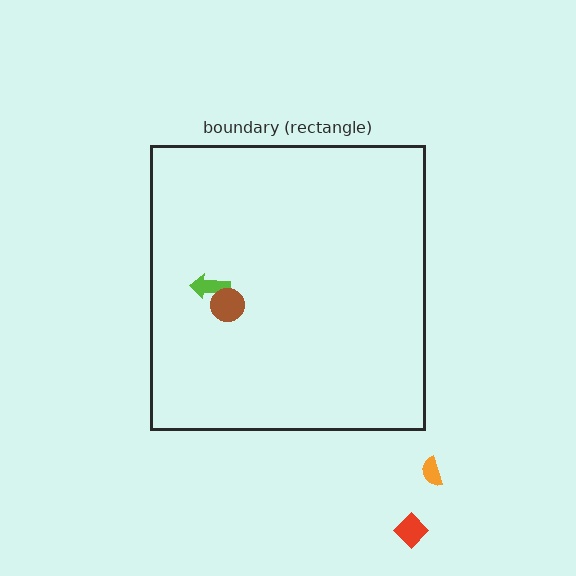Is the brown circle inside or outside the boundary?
Inside.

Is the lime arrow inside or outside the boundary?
Inside.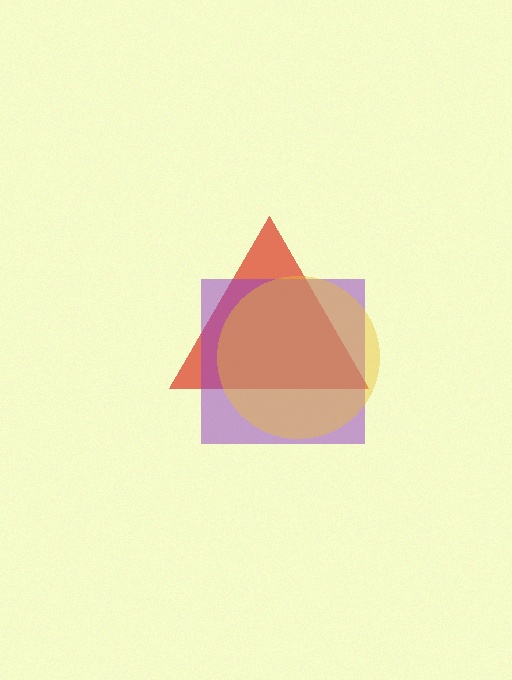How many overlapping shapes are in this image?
There are 3 overlapping shapes in the image.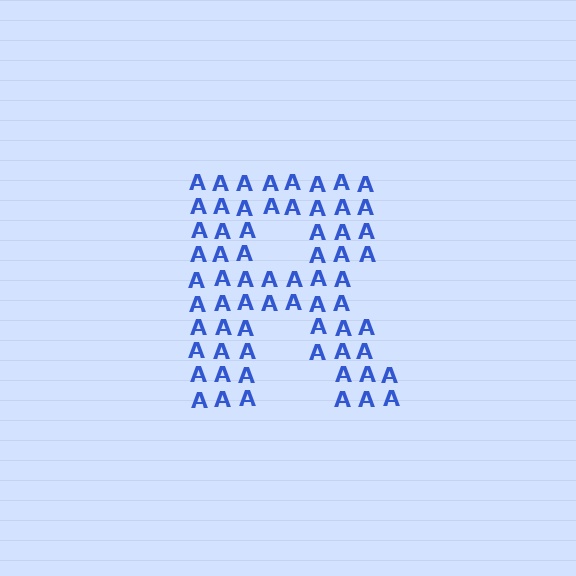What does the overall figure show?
The overall figure shows the letter R.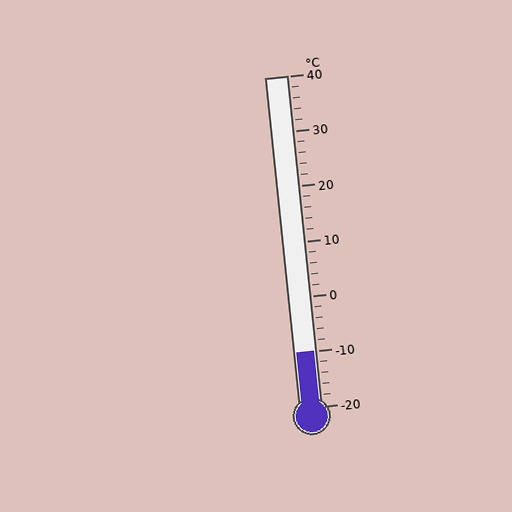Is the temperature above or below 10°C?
The temperature is below 10°C.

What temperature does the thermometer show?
The thermometer shows approximately -10°C.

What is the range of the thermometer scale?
The thermometer scale ranges from -20°C to 40°C.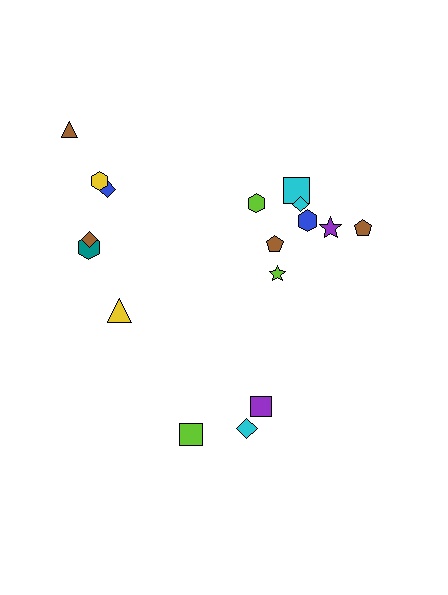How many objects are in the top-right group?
There are 8 objects.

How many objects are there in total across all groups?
There are 17 objects.